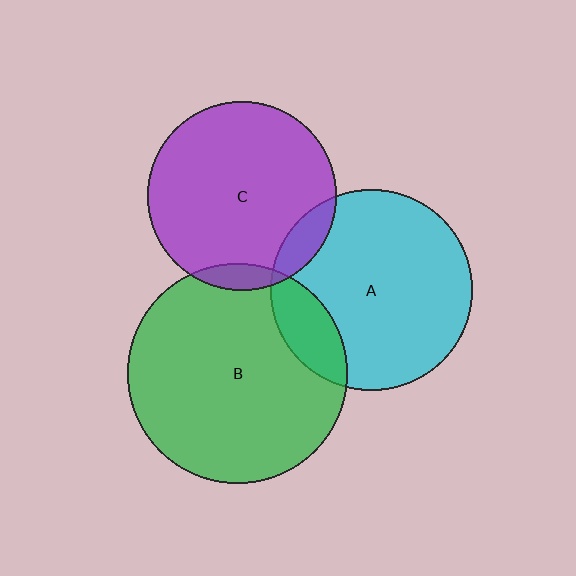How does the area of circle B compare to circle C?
Approximately 1.4 times.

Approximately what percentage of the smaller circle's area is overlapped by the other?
Approximately 5%.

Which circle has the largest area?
Circle B (green).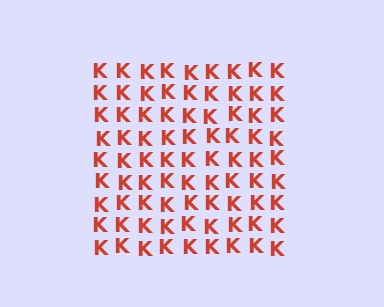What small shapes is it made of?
It is made of small letter K's.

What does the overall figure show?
The overall figure shows a square.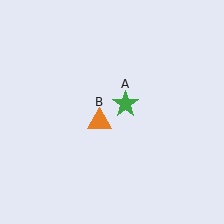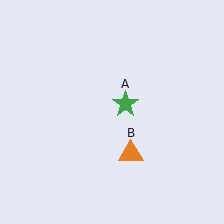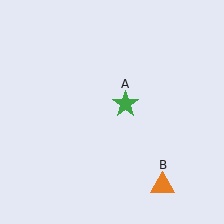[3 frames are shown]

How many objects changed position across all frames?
1 object changed position: orange triangle (object B).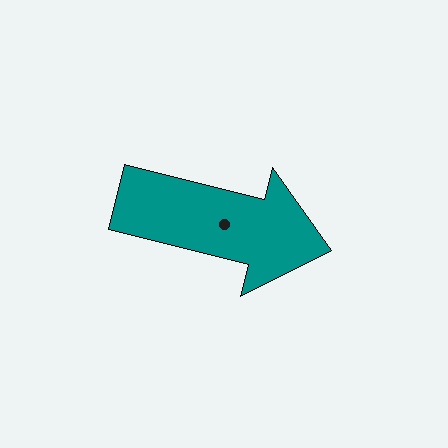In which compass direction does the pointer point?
East.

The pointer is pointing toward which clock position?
Roughly 3 o'clock.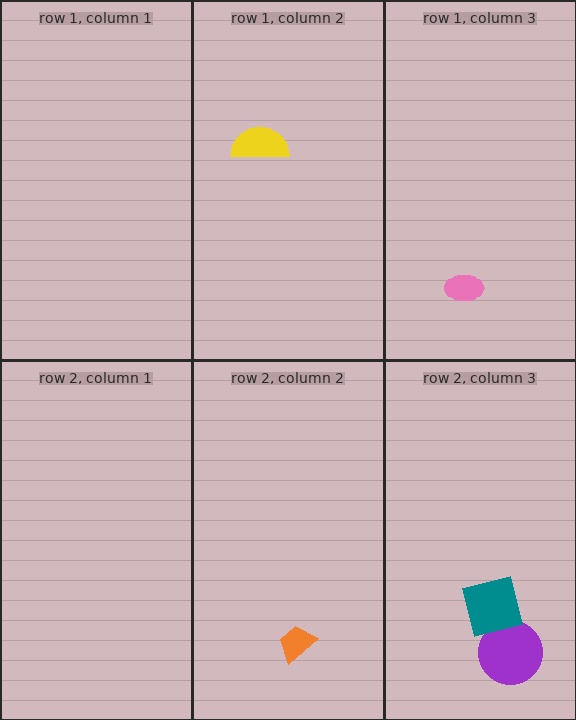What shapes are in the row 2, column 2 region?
The orange trapezoid.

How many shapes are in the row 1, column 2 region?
1.